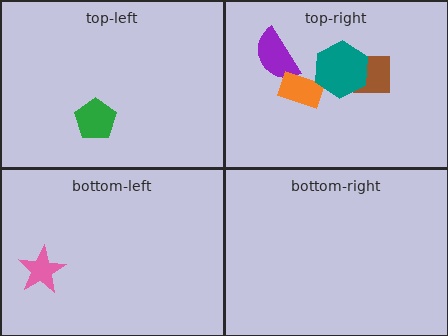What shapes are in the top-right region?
The purple semicircle, the orange rectangle, the brown square, the teal hexagon.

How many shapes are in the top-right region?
4.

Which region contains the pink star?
The bottom-left region.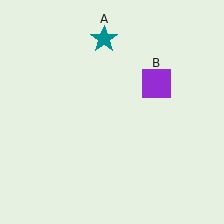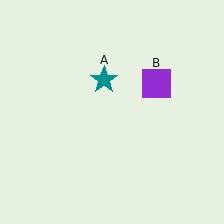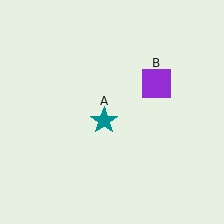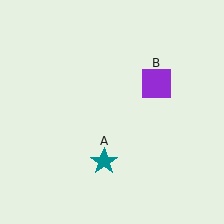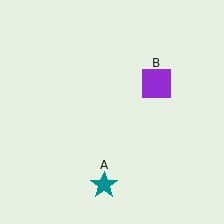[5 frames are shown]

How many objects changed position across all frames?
1 object changed position: teal star (object A).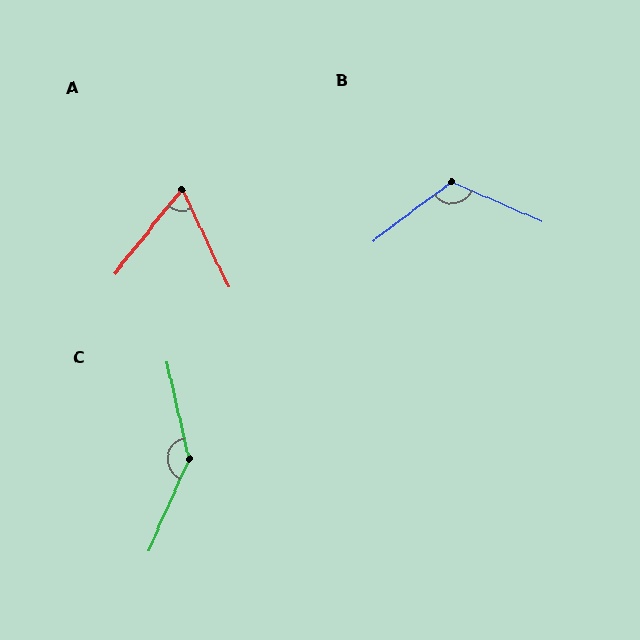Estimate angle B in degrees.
Approximately 120 degrees.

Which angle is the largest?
C, at approximately 144 degrees.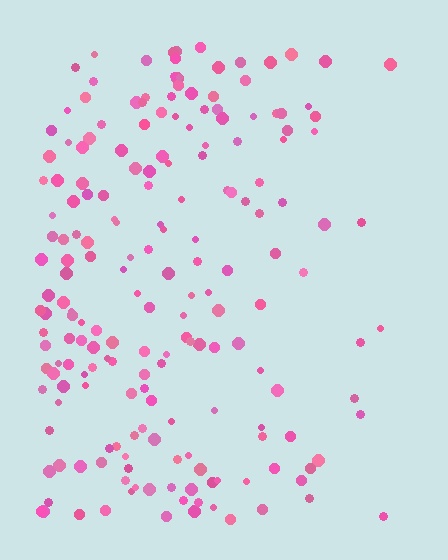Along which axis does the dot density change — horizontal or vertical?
Horizontal.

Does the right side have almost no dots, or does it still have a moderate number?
Still a moderate number, just noticeably fewer than the left.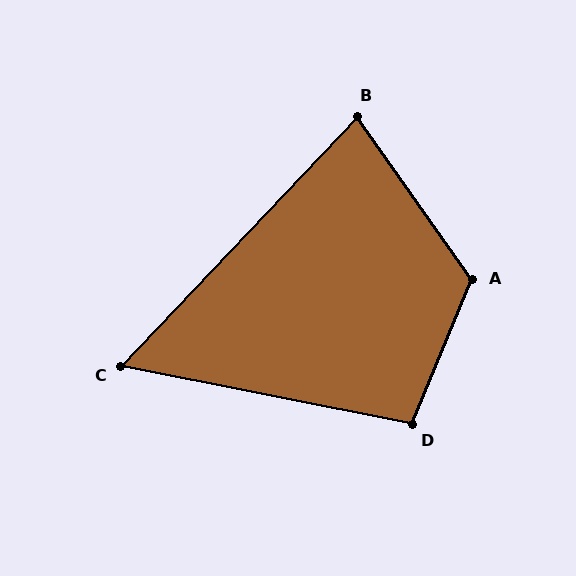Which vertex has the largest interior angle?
A, at approximately 122 degrees.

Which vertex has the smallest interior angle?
C, at approximately 58 degrees.